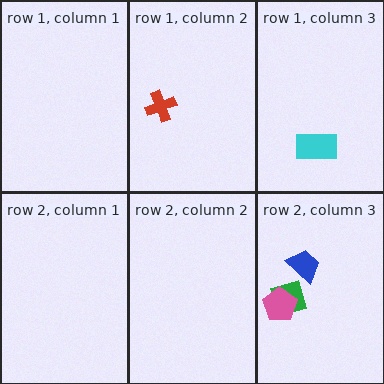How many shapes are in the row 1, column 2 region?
1.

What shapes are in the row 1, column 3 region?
The cyan rectangle.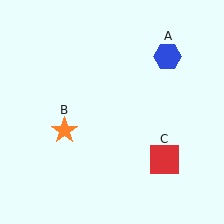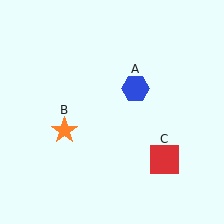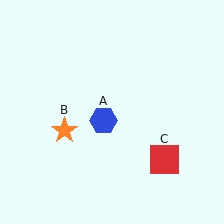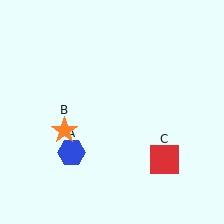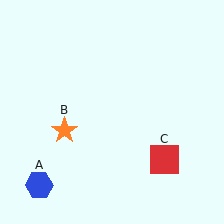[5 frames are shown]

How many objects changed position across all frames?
1 object changed position: blue hexagon (object A).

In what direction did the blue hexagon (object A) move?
The blue hexagon (object A) moved down and to the left.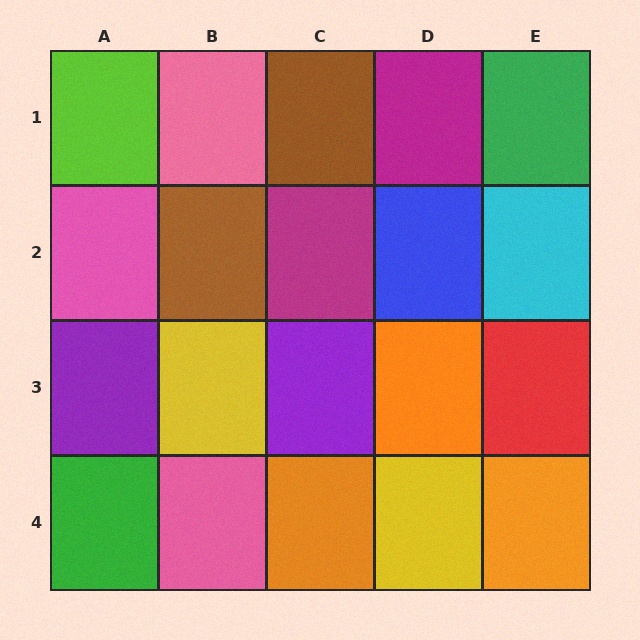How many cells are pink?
3 cells are pink.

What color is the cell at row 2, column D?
Blue.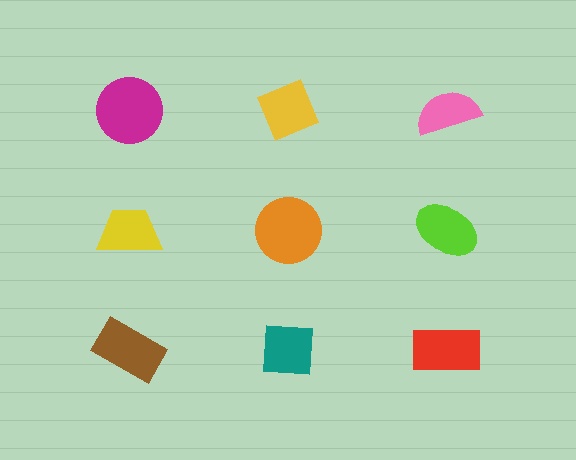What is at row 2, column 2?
An orange circle.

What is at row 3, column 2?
A teal square.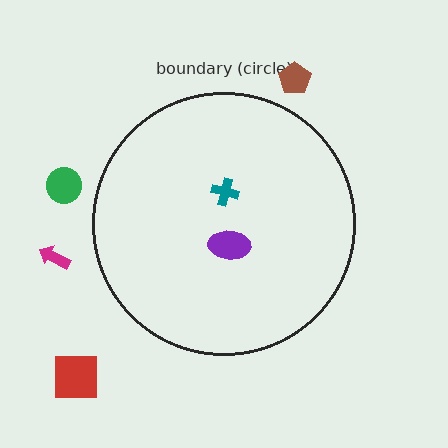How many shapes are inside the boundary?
2 inside, 4 outside.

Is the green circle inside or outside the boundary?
Outside.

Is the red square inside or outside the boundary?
Outside.